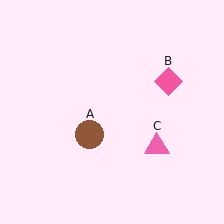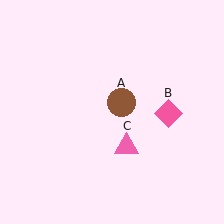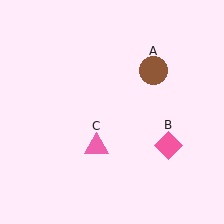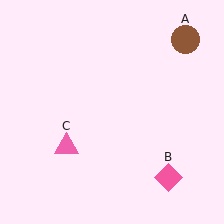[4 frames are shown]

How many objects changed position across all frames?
3 objects changed position: brown circle (object A), pink diamond (object B), pink triangle (object C).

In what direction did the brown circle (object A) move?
The brown circle (object A) moved up and to the right.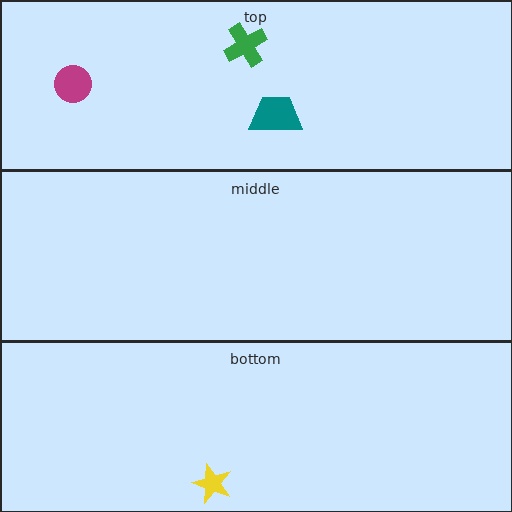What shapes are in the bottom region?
The yellow star.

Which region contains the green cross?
The top region.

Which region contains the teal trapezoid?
The top region.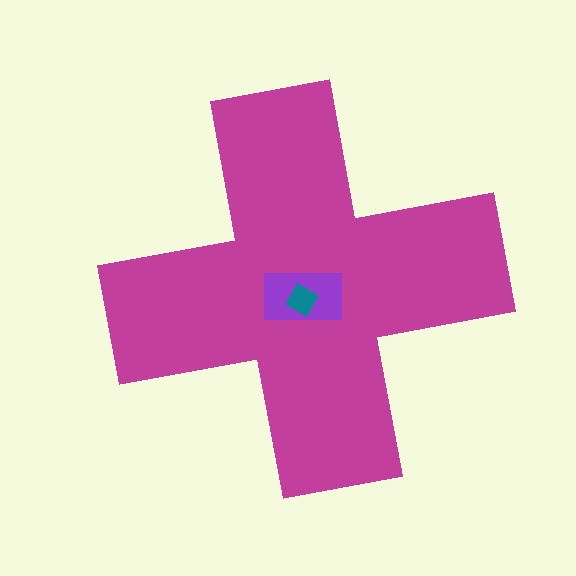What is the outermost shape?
The magenta cross.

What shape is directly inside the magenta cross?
The purple rectangle.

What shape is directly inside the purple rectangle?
The teal diamond.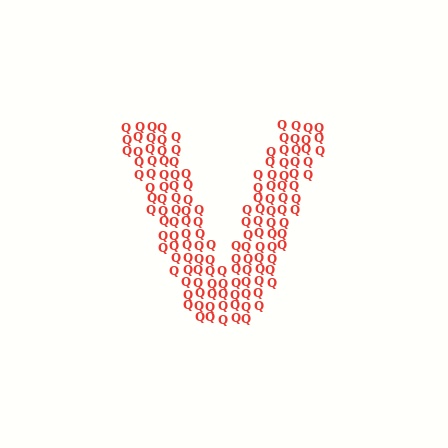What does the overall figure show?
The overall figure shows the letter V.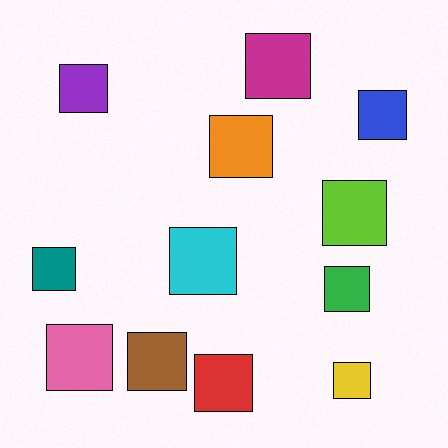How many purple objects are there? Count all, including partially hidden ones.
There is 1 purple object.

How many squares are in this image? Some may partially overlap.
There are 12 squares.